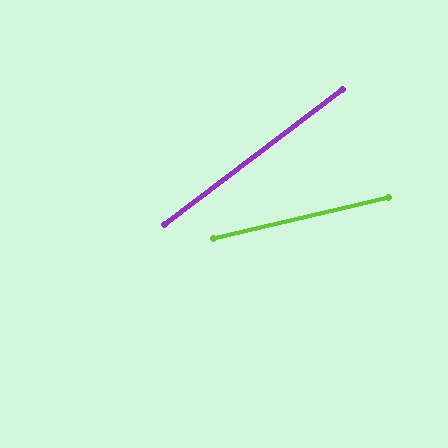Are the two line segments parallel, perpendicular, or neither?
Neither parallel nor perpendicular — they differ by about 24°.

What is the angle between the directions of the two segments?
Approximately 24 degrees.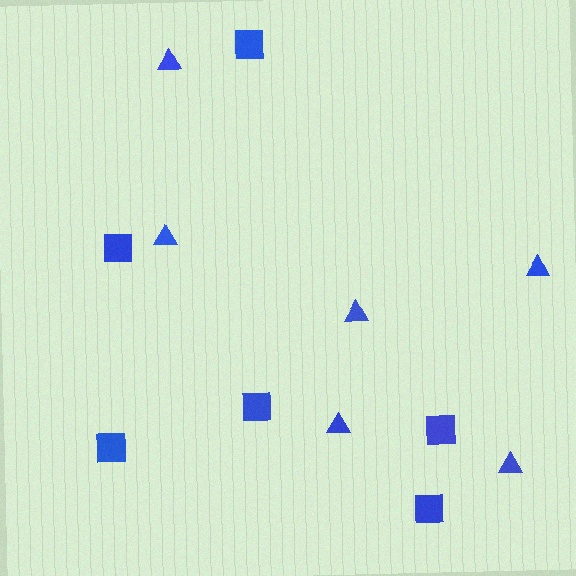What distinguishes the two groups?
There are 2 groups: one group of triangles (6) and one group of squares (6).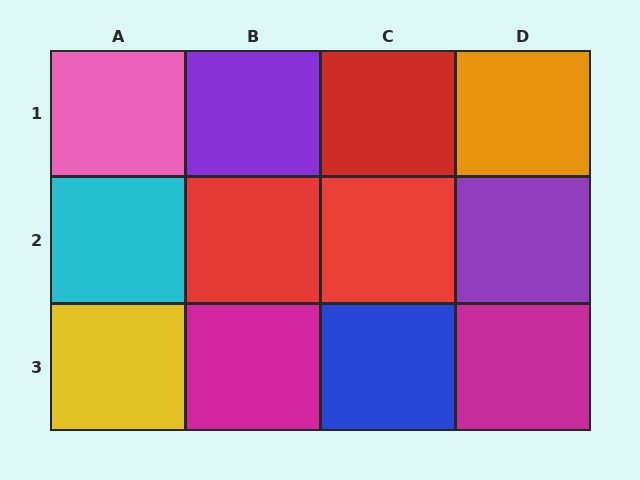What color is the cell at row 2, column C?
Red.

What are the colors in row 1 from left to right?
Pink, purple, red, orange.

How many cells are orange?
1 cell is orange.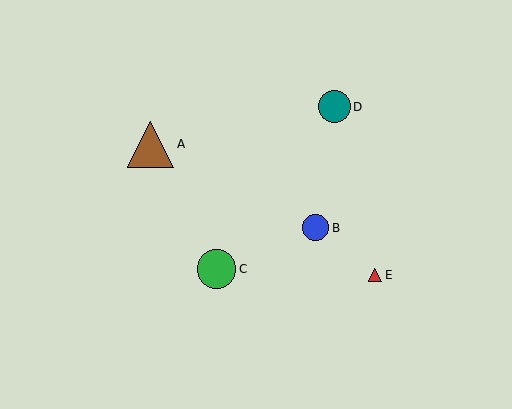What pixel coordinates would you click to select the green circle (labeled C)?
Click at (217, 269) to select the green circle C.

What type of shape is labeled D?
Shape D is a teal circle.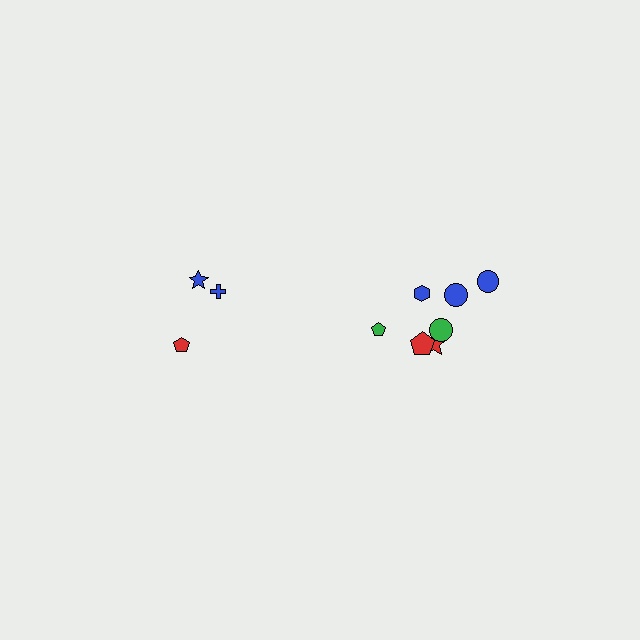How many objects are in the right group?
There are 7 objects.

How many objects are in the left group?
There are 3 objects.